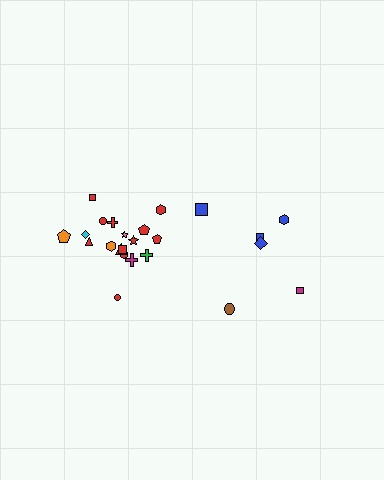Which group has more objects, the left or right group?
The left group.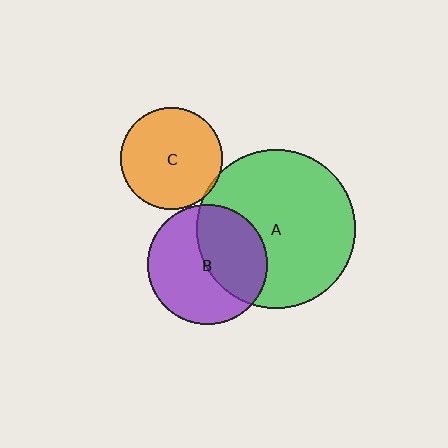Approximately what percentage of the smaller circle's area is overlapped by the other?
Approximately 5%.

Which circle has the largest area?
Circle A (green).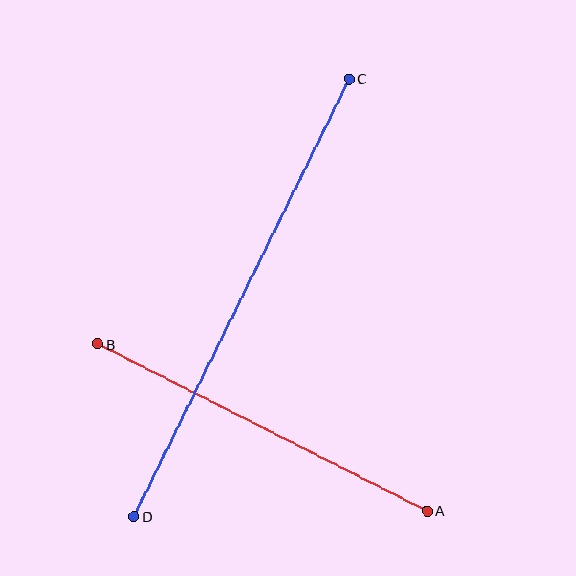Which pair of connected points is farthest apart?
Points C and D are farthest apart.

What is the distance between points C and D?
The distance is approximately 487 pixels.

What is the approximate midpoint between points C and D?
The midpoint is at approximately (242, 298) pixels.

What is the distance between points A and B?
The distance is approximately 369 pixels.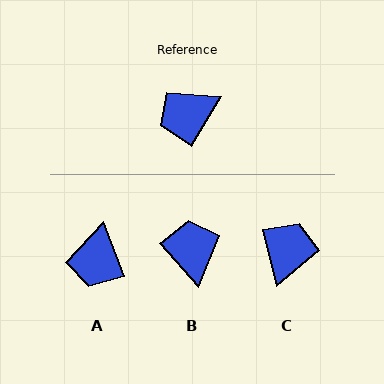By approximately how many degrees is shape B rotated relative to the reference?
Approximately 107 degrees clockwise.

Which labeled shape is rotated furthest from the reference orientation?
C, about 135 degrees away.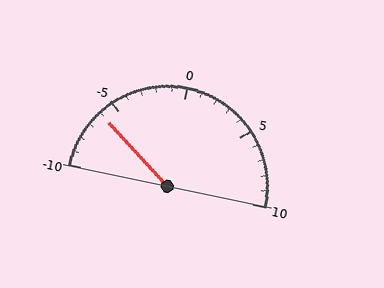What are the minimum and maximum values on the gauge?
The gauge ranges from -10 to 10.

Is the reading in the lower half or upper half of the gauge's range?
The reading is in the lower half of the range (-10 to 10).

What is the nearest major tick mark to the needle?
The nearest major tick mark is -5.